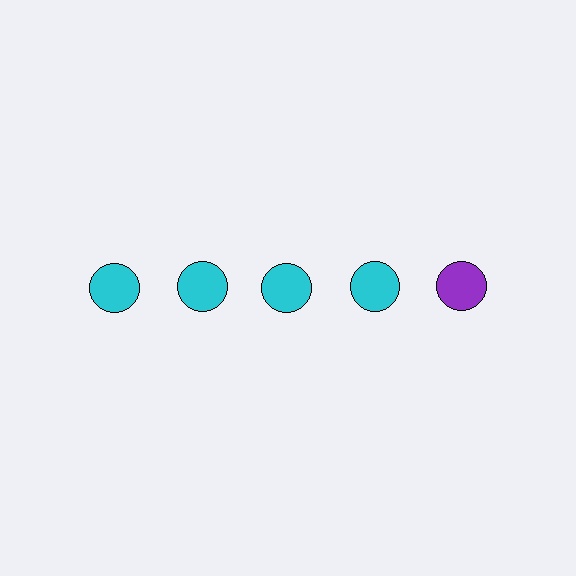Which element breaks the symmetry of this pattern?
The purple circle in the top row, rightmost column breaks the symmetry. All other shapes are cyan circles.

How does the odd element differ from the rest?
It has a different color: purple instead of cyan.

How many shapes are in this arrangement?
There are 5 shapes arranged in a grid pattern.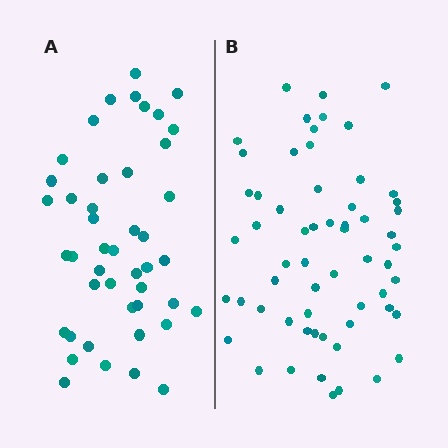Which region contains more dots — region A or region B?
Region B (the right region) has more dots.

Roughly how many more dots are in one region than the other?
Region B has approximately 15 more dots than region A.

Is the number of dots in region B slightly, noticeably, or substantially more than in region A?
Region B has noticeably more, but not dramatically so. The ratio is roughly 1.3 to 1.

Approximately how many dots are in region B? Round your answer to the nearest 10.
About 60 dots.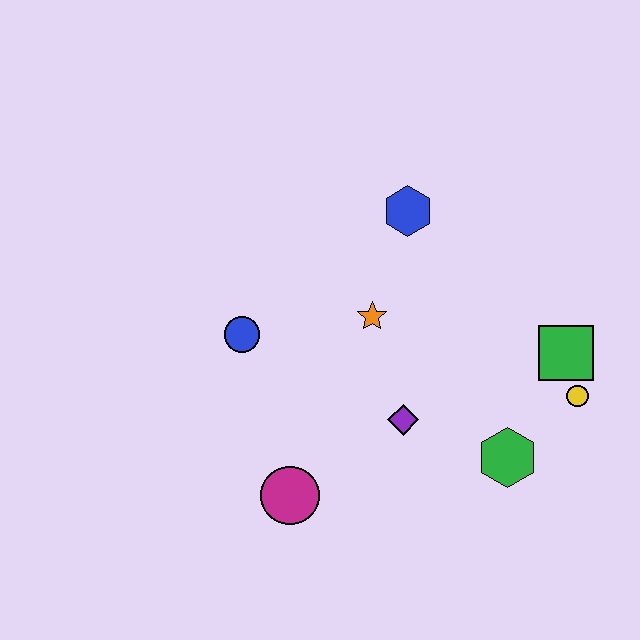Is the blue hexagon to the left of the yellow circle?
Yes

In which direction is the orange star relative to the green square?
The orange star is to the left of the green square.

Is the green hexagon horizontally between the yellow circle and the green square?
No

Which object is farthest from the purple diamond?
The blue hexagon is farthest from the purple diamond.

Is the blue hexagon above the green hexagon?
Yes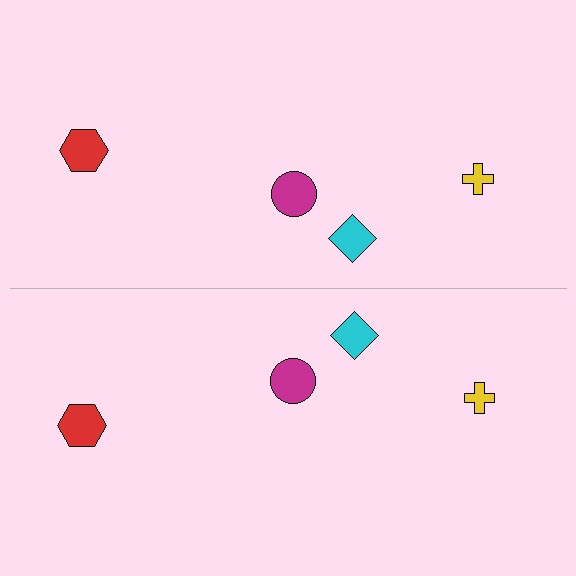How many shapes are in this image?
There are 8 shapes in this image.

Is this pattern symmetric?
Yes, this pattern has bilateral (reflection) symmetry.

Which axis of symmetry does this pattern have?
The pattern has a horizontal axis of symmetry running through the center of the image.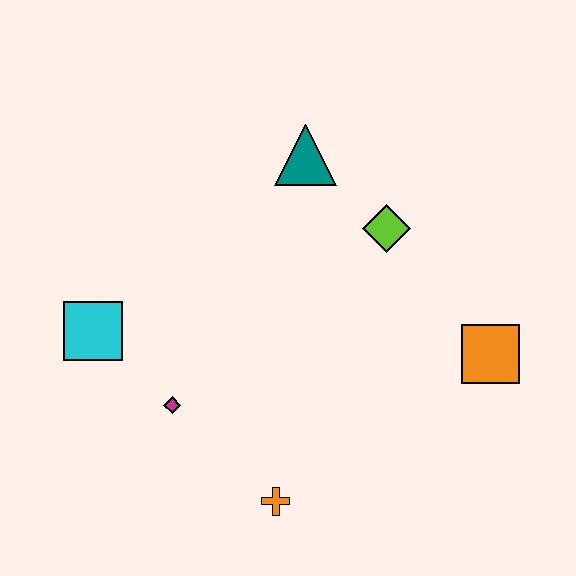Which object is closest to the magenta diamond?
The cyan square is closest to the magenta diamond.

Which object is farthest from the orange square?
The cyan square is farthest from the orange square.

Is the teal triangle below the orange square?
No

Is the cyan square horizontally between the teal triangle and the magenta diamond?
No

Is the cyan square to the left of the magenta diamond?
Yes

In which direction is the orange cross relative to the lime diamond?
The orange cross is below the lime diamond.